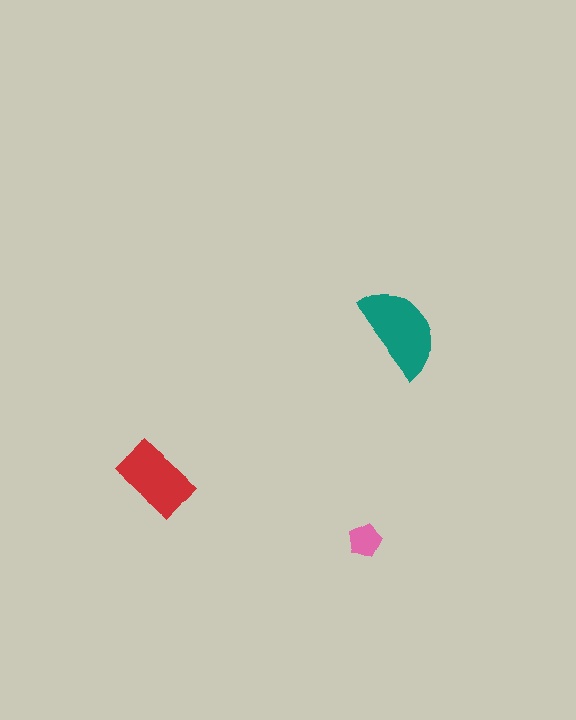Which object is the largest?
The teal semicircle.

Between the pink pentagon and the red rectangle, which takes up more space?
The red rectangle.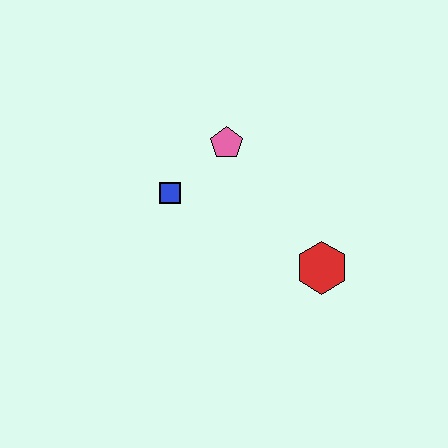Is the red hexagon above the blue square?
No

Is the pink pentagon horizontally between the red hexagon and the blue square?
Yes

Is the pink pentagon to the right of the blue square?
Yes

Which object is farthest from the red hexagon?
The blue square is farthest from the red hexagon.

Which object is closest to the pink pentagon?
The blue square is closest to the pink pentagon.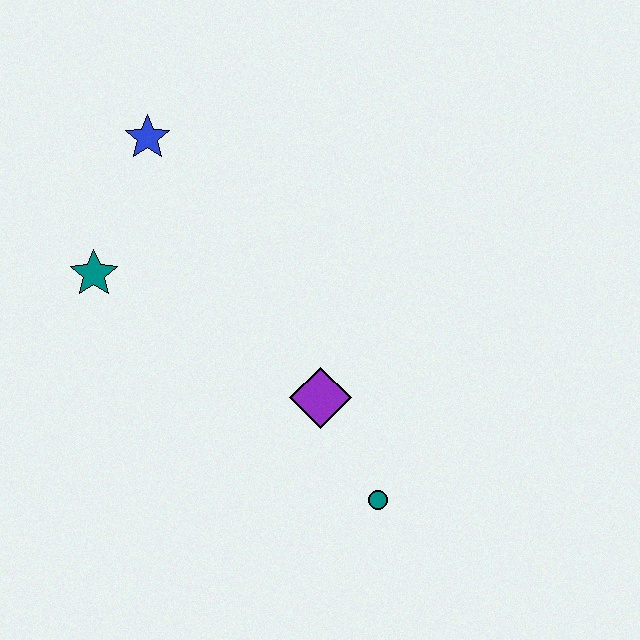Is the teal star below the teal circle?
No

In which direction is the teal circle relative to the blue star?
The teal circle is below the blue star.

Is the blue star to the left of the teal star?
No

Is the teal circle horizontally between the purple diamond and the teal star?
No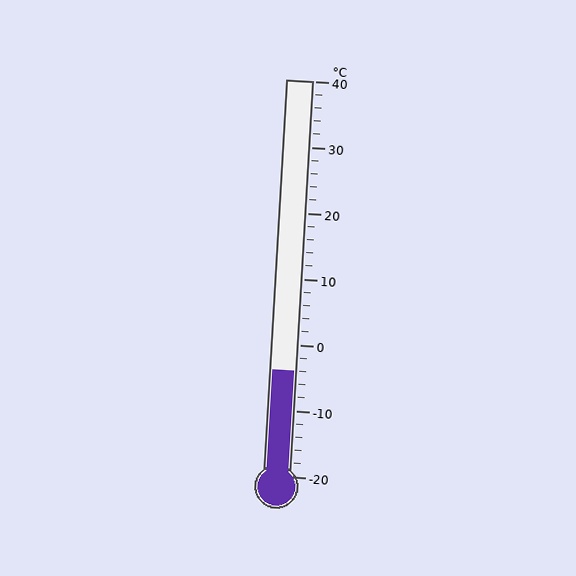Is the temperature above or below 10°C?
The temperature is below 10°C.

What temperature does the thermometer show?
The thermometer shows approximately -4°C.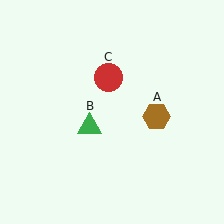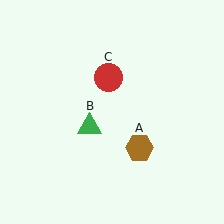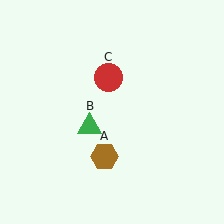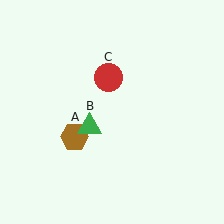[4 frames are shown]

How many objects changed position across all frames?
1 object changed position: brown hexagon (object A).